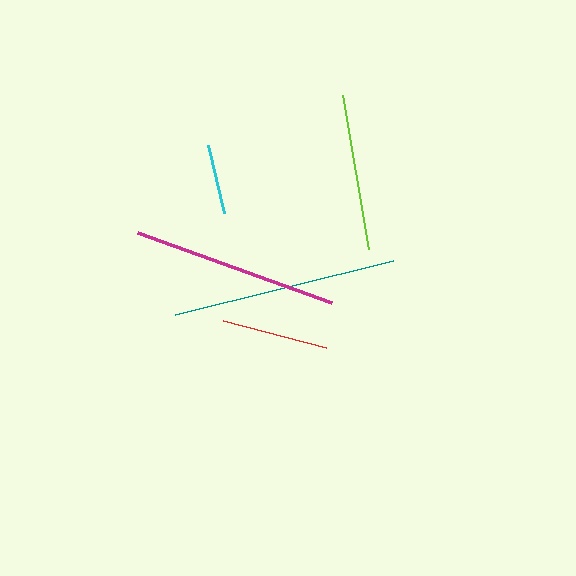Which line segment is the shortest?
The cyan line is the shortest at approximately 70 pixels.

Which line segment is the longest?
The teal line is the longest at approximately 225 pixels.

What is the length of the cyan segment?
The cyan segment is approximately 70 pixels long.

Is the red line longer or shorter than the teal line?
The teal line is longer than the red line.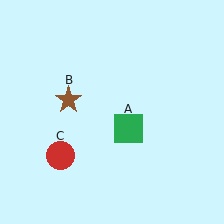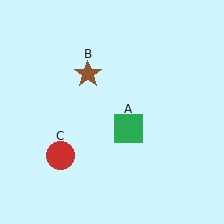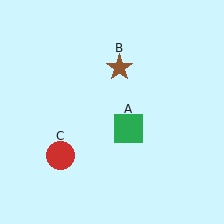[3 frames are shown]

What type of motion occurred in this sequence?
The brown star (object B) rotated clockwise around the center of the scene.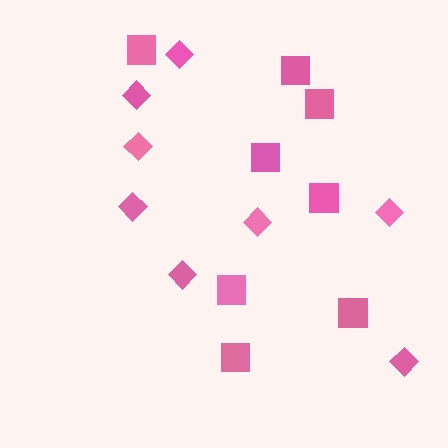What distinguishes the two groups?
There are 2 groups: one group of squares (8) and one group of diamonds (8).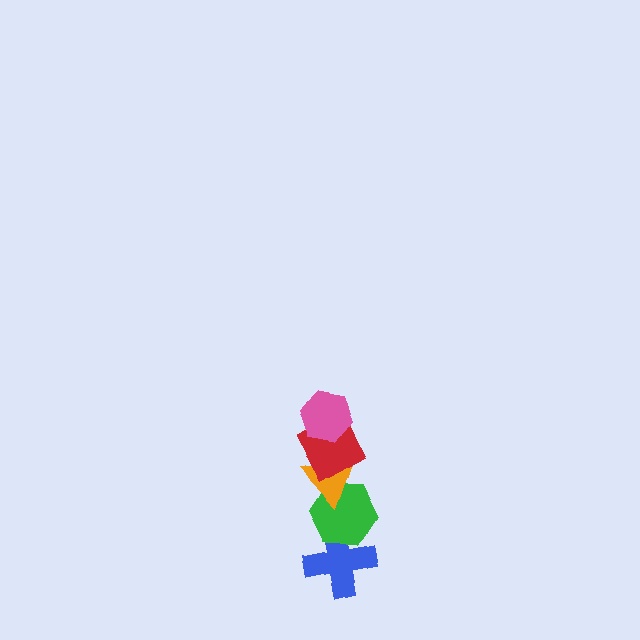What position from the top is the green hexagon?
The green hexagon is 4th from the top.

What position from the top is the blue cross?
The blue cross is 5th from the top.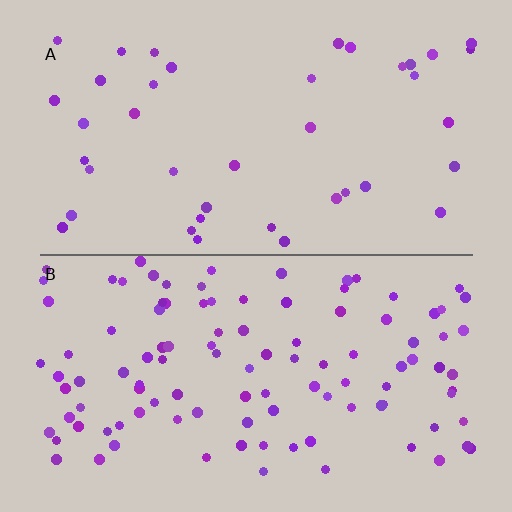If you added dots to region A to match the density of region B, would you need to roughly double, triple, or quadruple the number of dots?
Approximately triple.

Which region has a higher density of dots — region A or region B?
B (the bottom).